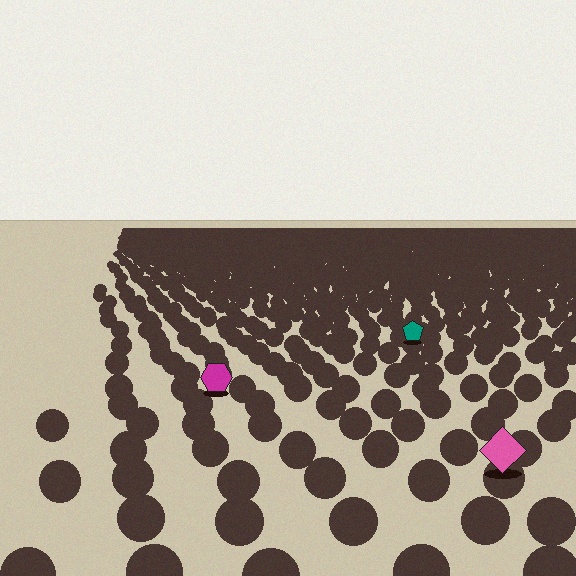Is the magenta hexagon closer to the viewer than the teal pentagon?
Yes. The magenta hexagon is closer — you can tell from the texture gradient: the ground texture is coarser near it.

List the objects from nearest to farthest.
From nearest to farthest: the pink diamond, the magenta hexagon, the teal pentagon.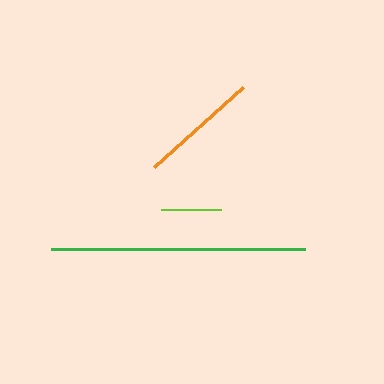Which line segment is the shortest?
The lime line is the shortest at approximately 60 pixels.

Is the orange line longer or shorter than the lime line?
The orange line is longer than the lime line.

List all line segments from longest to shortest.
From longest to shortest: green, orange, lime.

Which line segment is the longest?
The green line is the longest at approximately 253 pixels.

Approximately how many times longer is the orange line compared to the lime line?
The orange line is approximately 2.0 times the length of the lime line.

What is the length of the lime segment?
The lime segment is approximately 60 pixels long.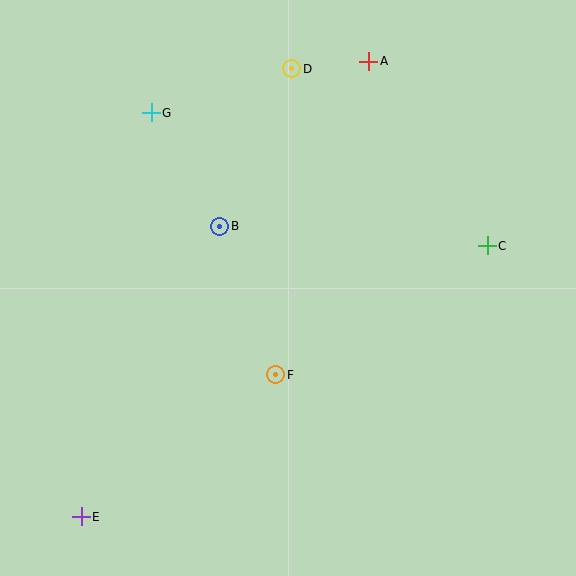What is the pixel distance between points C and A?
The distance between C and A is 219 pixels.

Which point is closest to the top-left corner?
Point G is closest to the top-left corner.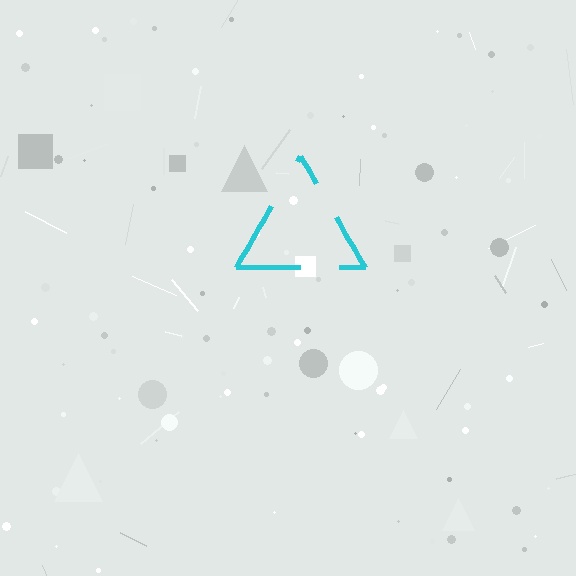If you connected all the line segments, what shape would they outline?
They would outline a triangle.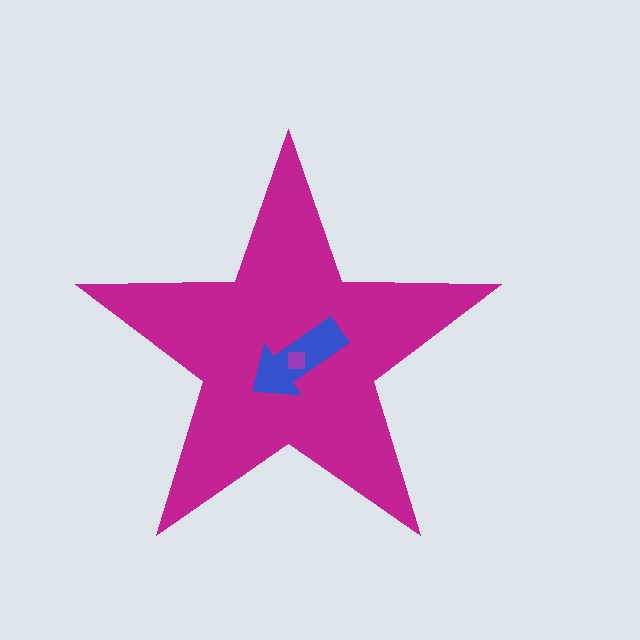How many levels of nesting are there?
3.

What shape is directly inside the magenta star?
The blue arrow.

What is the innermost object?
The purple square.